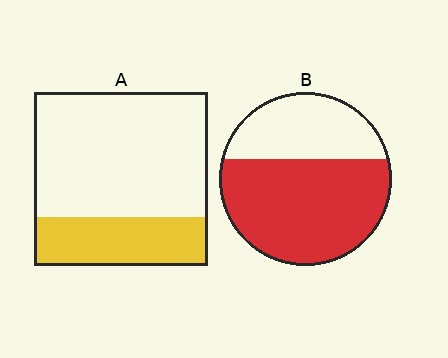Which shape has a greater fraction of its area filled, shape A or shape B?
Shape B.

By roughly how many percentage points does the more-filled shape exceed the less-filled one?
By roughly 35 percentage points (B over A).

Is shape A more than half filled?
No.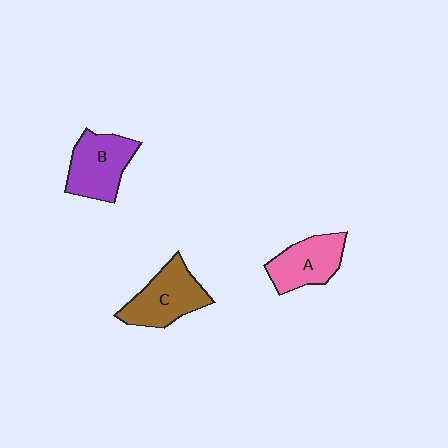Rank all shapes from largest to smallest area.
From largest to smallest: C (brown), B (purple), A (pink).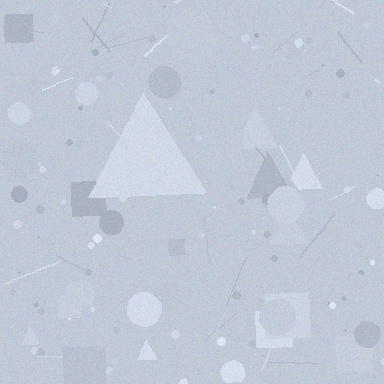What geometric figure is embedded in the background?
A triangle is embedded in the background.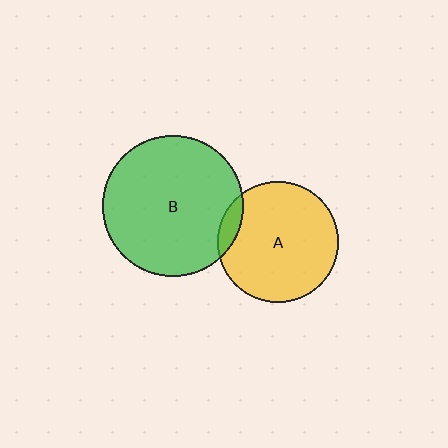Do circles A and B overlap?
Yes.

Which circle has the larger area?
Circle B (green).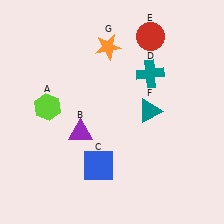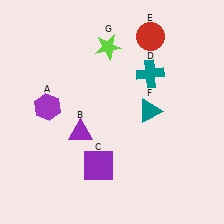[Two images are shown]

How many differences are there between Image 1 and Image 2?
There are 3 differences between the two images.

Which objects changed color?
A changed from lime to purple. C changed from blue to purple. G changed from orange to lime.